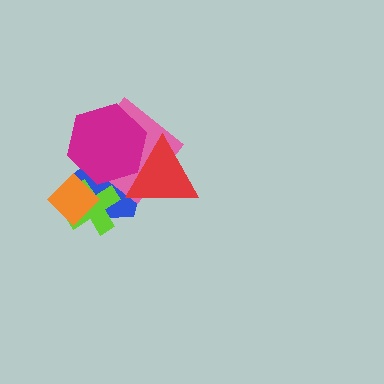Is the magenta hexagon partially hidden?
Yes, it is partially covered by another shape.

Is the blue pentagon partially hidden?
Yes, it is partially covered by another shape.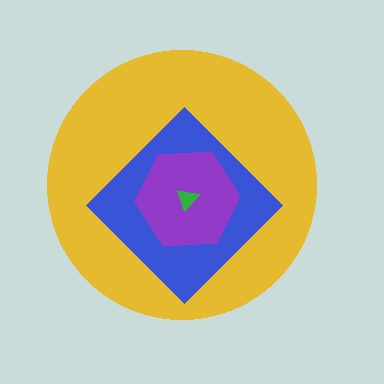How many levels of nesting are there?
4.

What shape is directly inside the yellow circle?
The blue diamond.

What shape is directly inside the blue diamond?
The purple hexagon.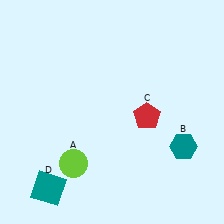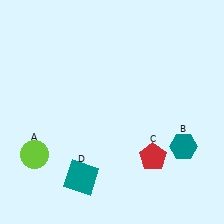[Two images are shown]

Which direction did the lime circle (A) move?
The lime circle (A) moved left.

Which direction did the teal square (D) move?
The teal square (D) moved right.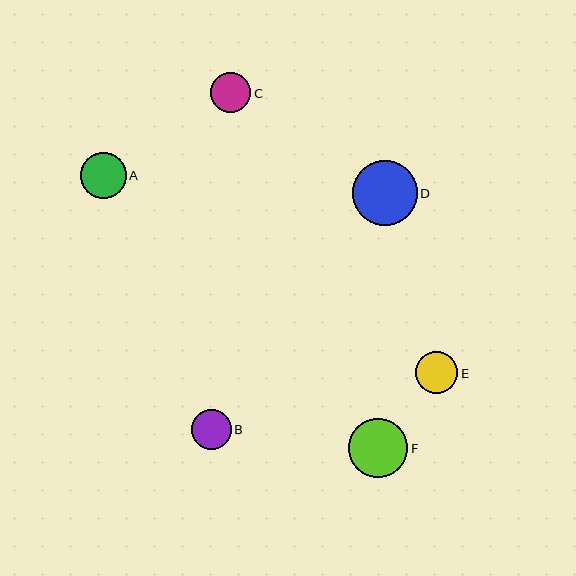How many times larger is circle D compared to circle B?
Circle D is approximately 1.6 times the size of circle B.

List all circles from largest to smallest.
From largest to smallest: D, F, A, E, B, C.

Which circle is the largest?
Circle D is the largest with a size of approximately 65 pixels.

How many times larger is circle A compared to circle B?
Circle A is approximately 1.1 times the size of circle B.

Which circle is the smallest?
Circle C is the smallest with a size of approximately 40 pixels.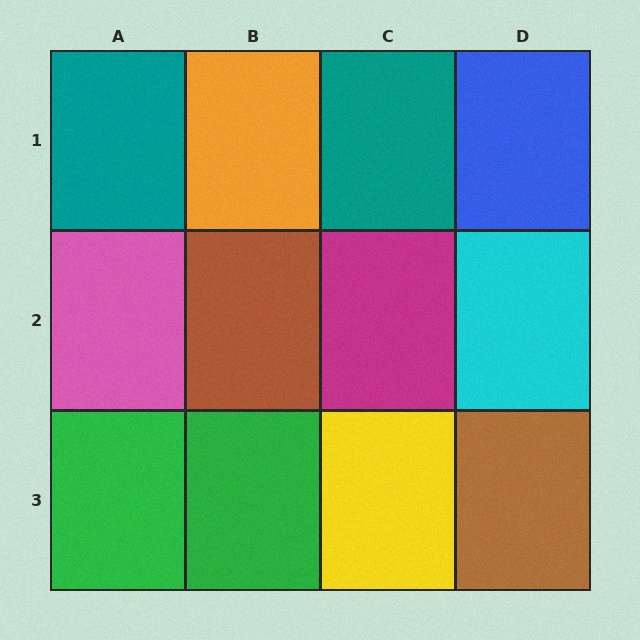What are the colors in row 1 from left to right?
Teal, orange, teal, blue.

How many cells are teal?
2 cells are teal.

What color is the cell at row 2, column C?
Magenta.